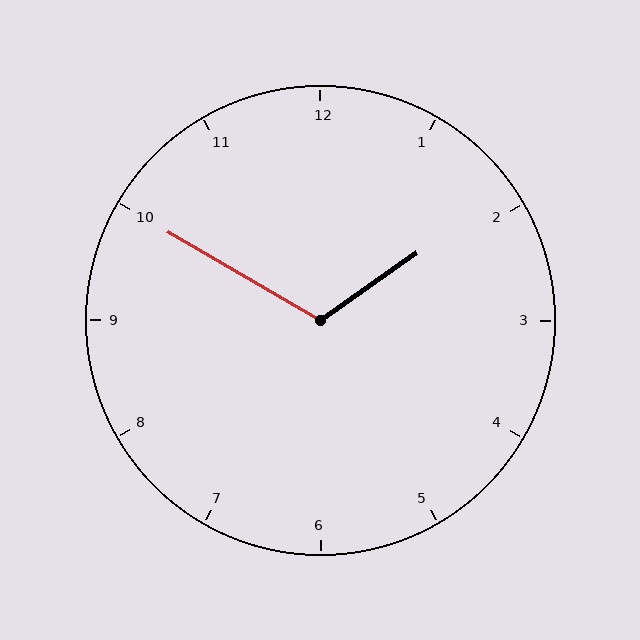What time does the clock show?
1:50.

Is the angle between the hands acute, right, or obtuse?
It is obtuse.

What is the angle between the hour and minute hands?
Approximately 115 degrees.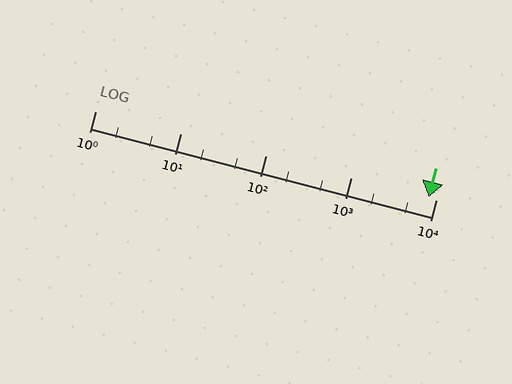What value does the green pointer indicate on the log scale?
The pointer indicates approximately 8200.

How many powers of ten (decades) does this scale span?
The scale spans 4 decades, from 1 to 10000.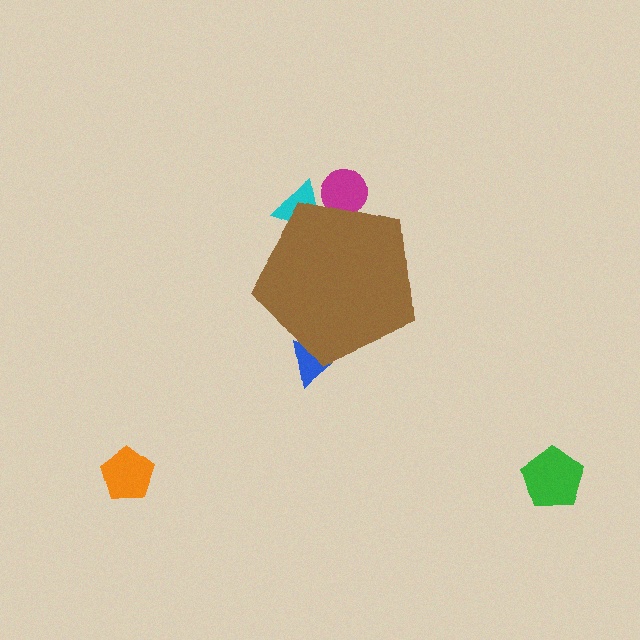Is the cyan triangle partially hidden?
Yes, the cyan triangle is partially hidden behind the brown pentagon.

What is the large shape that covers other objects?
A brown pentagon.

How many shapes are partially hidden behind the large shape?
3 shapes are partially hidden.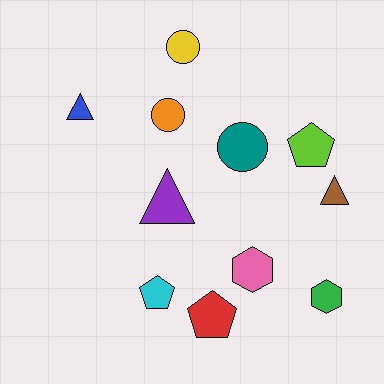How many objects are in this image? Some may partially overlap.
There are 11 objects.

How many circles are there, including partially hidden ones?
There are 3 circles.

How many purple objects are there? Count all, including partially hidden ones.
There is 1 purple object.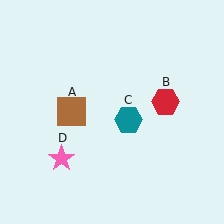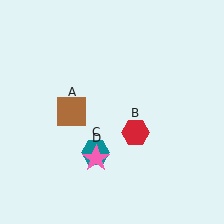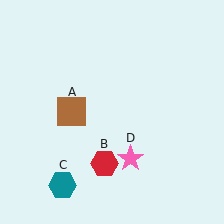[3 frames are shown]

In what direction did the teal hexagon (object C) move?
The teal hexagon (object C) moved down and to the left.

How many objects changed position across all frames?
3 objects changed position: red hexagon (object B), teal hexagon (object C), pink star (object D).